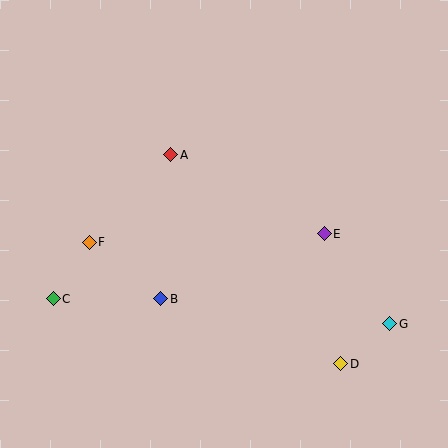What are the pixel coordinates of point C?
Point C is at (53, 299).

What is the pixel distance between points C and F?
The distance between C and F is 67 pixels.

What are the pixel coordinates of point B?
Point B is at (161, 299).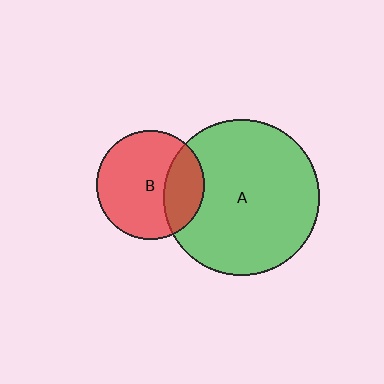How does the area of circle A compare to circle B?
Approximately 2.1 times.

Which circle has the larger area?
Circle A (green).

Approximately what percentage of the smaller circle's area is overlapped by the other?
Approximately 25%.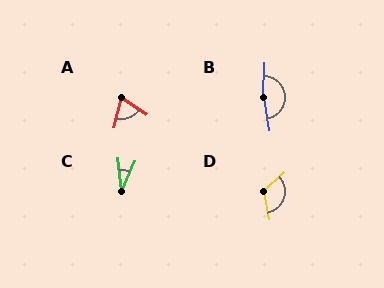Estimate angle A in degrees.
Approximately 69 degrees.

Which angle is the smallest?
C, at approximately 29 degrees.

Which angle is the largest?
B, at approximately 167 degrees.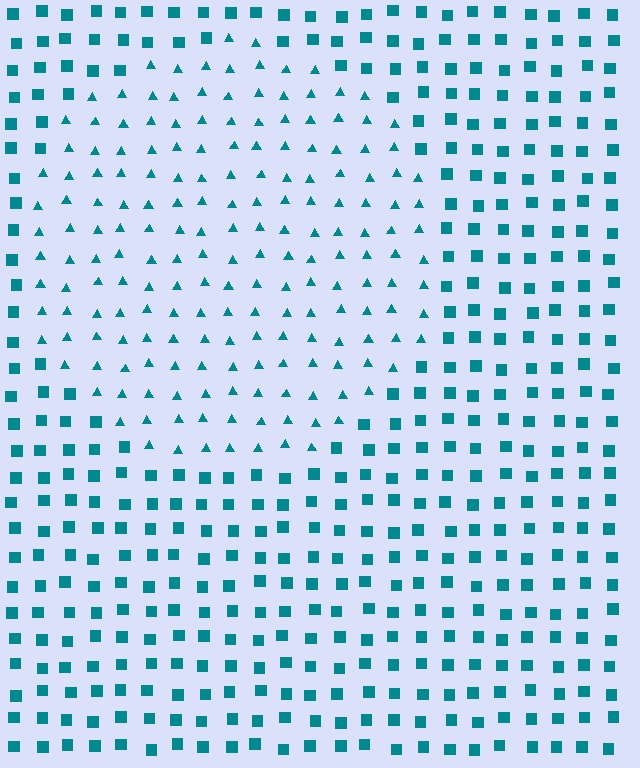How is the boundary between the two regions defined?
The boundary is defined by a change in element shape: triangles inside vs. squares outside. All elements share the same color and spacing.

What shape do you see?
I see a circle.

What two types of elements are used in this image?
The image uses triangles inside the circle region and squares outside it.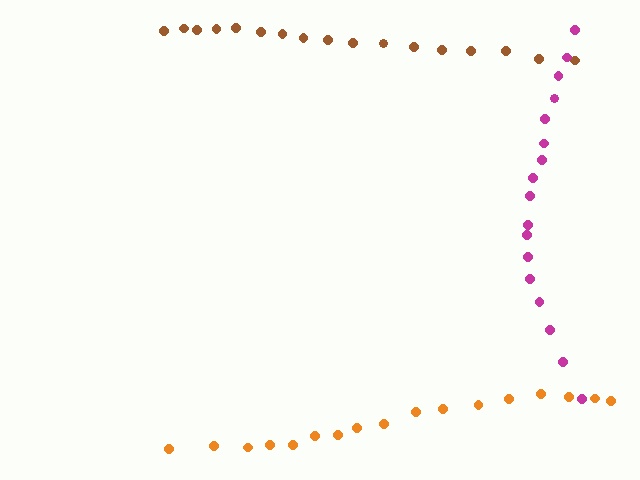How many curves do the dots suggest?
There are 3 distinct paths.